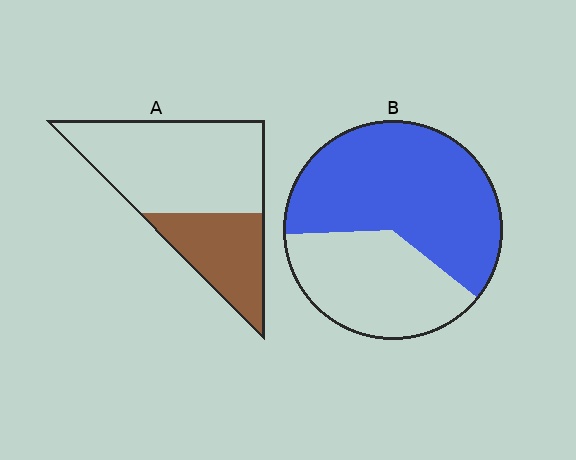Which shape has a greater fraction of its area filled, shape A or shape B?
Shape B.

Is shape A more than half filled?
No.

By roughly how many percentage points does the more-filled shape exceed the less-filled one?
By roughly 30 percentage points (B over A).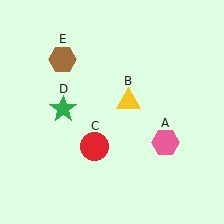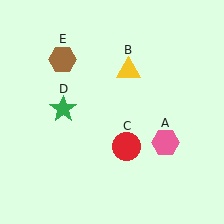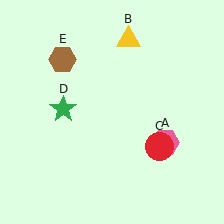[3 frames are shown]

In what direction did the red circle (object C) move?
The red circle (object C) moved right.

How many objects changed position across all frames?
2 objects changed position: yellow triangle (object B), red circle (object C).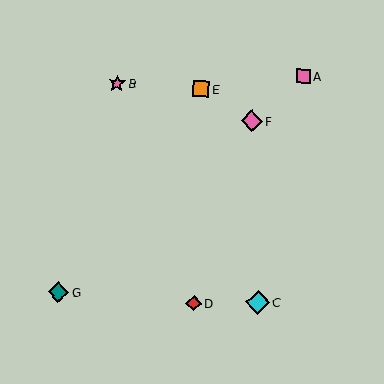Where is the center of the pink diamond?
The center of the pink diamond is at (252, 121).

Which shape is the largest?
The cyan diamond (labeled C) is the largest.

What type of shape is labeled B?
Shape B is a pink star.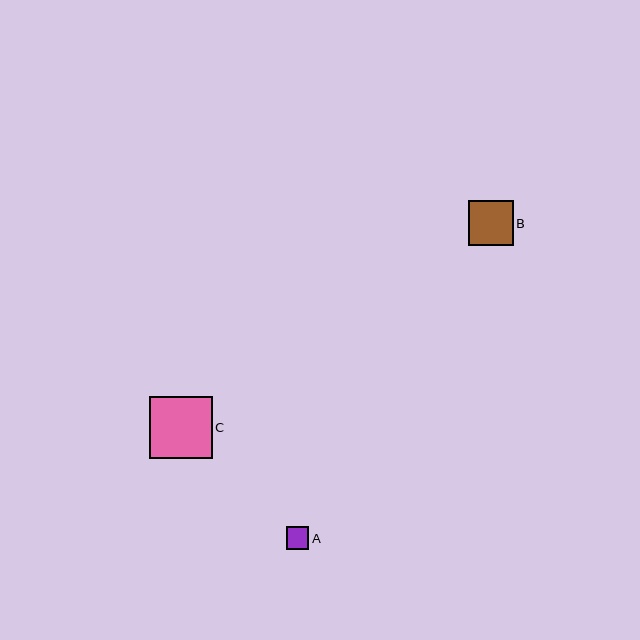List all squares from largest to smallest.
From largest to smallest: C, B, A.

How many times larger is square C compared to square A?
Square C is approximately 2.7 times the size of square A.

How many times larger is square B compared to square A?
Square B is approximately 2.0 times the size of square A.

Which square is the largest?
Square C is the largest with a size of approximately 62 pixels.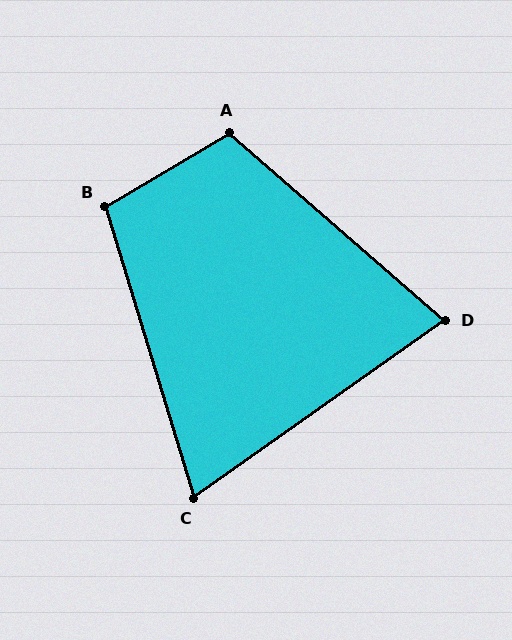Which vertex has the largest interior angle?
A, at approximately 108 degrees.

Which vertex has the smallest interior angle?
C, at approximately 72 degrees.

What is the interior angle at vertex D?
Approximately 76 degrees (acute).